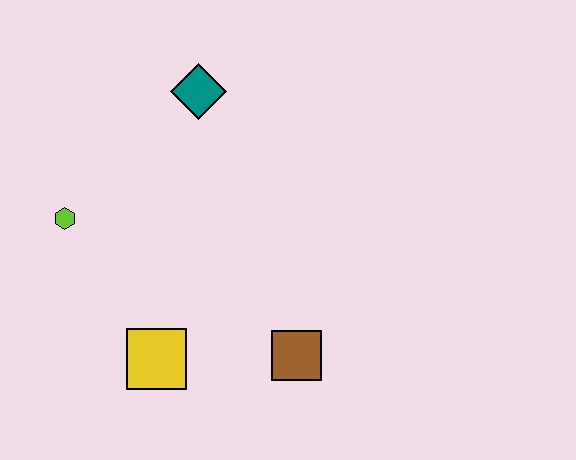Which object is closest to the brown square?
The yellow square is closest to the brown square.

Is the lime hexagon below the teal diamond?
Yes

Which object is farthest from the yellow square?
The teal diamond is farthest from the yellow square.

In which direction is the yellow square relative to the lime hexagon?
The yellow square is below the lime hexagon.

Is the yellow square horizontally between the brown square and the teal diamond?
No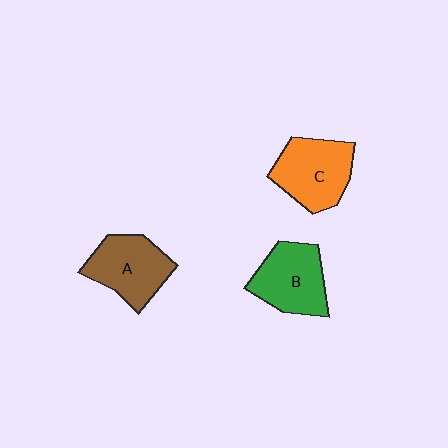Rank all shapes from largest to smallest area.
From largest to smallest: C (orange), B (green), A (brown).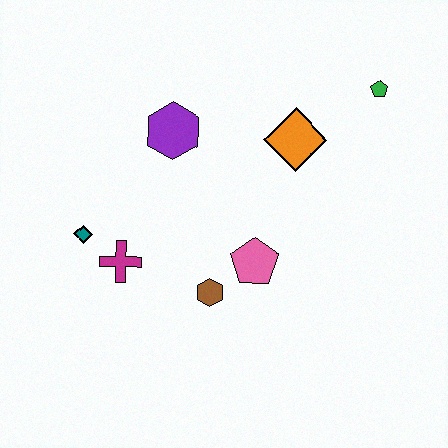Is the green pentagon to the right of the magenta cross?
Yes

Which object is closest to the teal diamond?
The magenta cross is closest to the teal diamond.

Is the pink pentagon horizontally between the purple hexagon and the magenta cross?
No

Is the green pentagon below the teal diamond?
No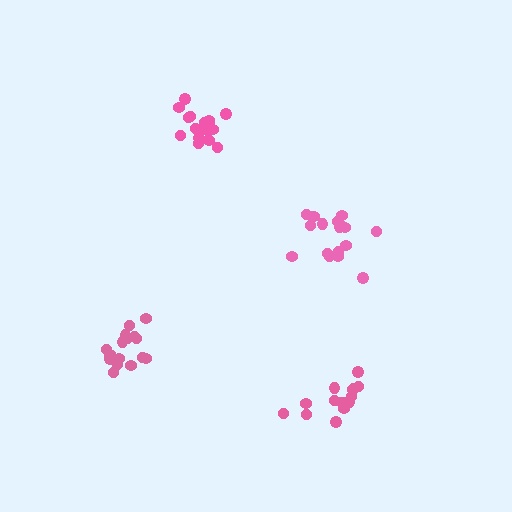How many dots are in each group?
Group 1: 17 dots, Group 2: 18 dots, Group 3: 15 dots, Group 4: 17 dots (67 total).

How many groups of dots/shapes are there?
There are 4 groups.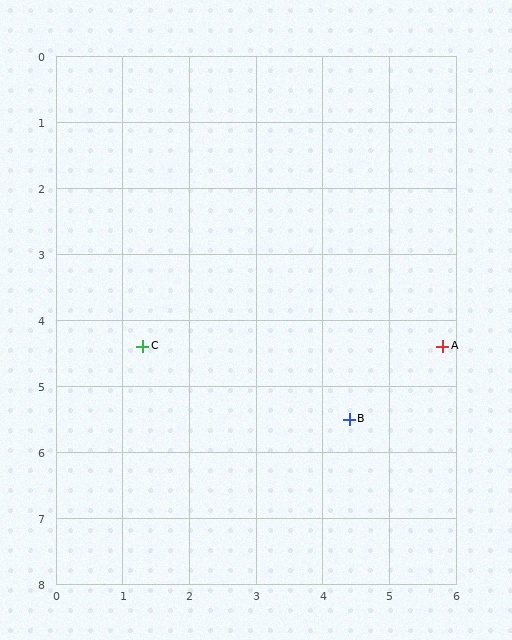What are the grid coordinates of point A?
Point A is at approximately (5.8, 4.4).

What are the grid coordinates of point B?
Point B is at approximately (4.4, 5.5).